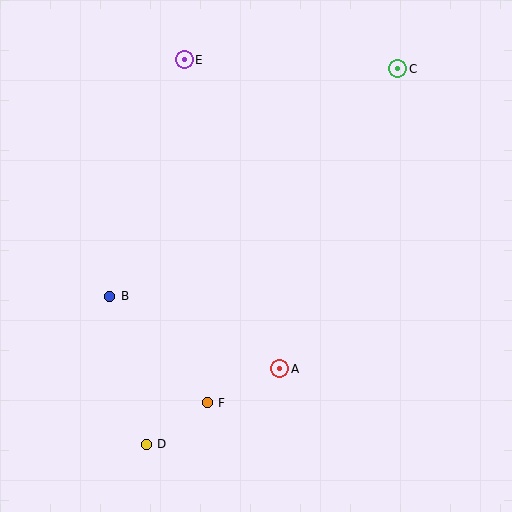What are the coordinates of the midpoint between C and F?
The midpoint between C and F is at (302, 236).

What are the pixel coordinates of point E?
Point E is at (184, 60).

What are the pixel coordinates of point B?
Point B is at (110, 296).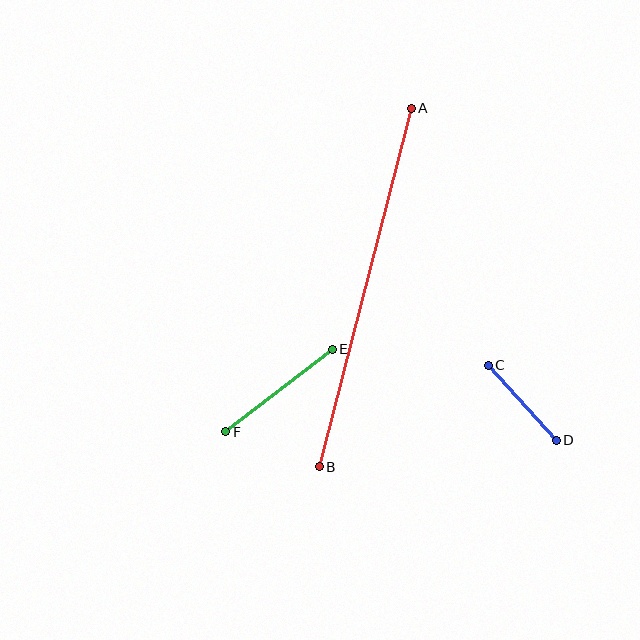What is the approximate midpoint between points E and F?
The midpoint is at approximately (279, 391) pixels.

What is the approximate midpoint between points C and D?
The midpoint is at approximately (522, 403) pixels.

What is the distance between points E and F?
The distance is approximately 135 pixels.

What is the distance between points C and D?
The distance is approximately 101 pixels.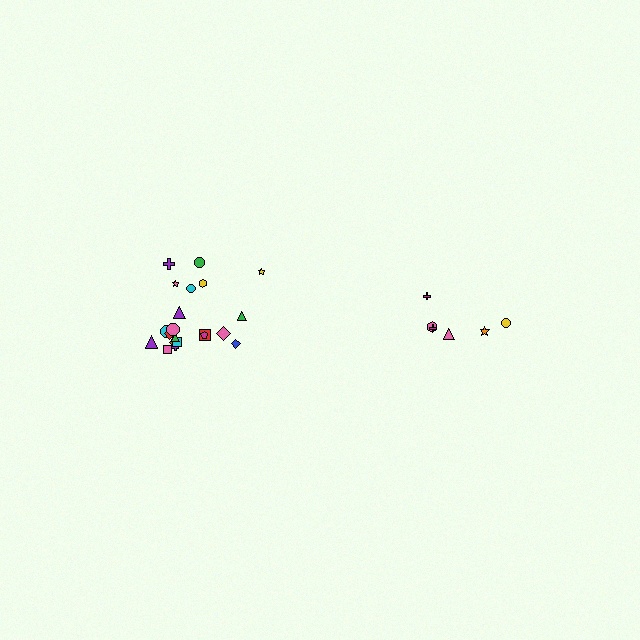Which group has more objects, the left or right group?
The left group.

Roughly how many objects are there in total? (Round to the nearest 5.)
Roughly 30 objects in total.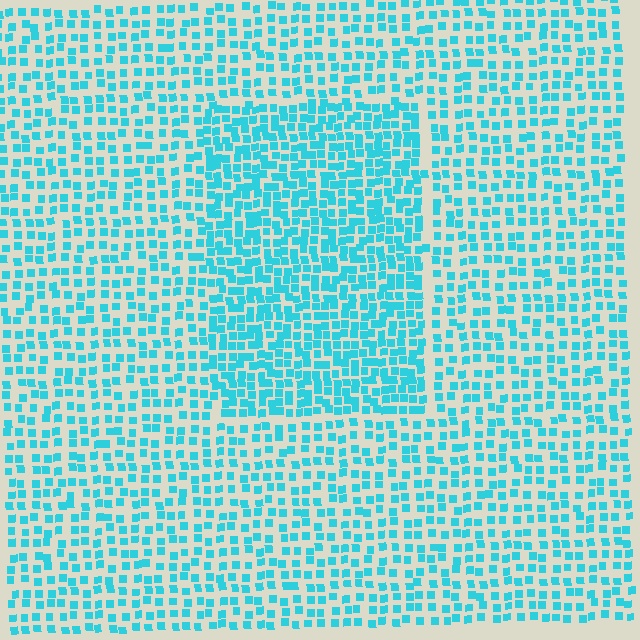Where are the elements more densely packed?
The elements are more densely packed inside the rectangle boundary.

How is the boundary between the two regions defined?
The boundary is defined by a change in element density (approximately 1.7x ratio). All elements are the same color, size, and shape.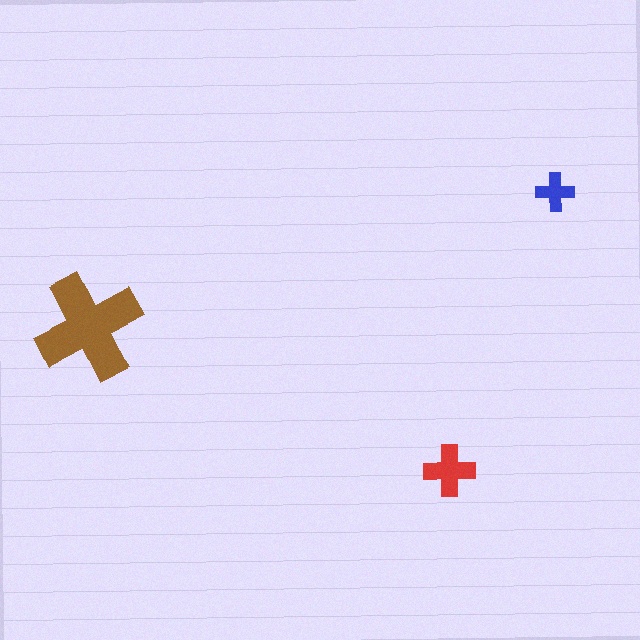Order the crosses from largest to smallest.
the brown one, the red one, the blue one.